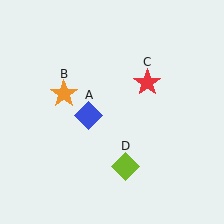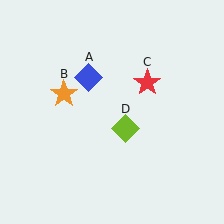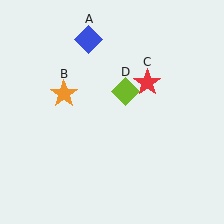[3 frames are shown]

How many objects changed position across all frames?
2 objects changed position: blue diamond (object A), lime diamond (object D).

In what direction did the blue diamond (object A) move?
The blue diamond (object A) moved up.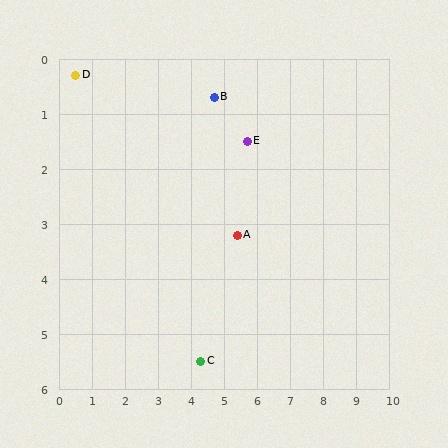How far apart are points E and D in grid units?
Points E and D are about 5.3 grid units apart.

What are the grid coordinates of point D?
Point D is at approximately (0.5, 0.3).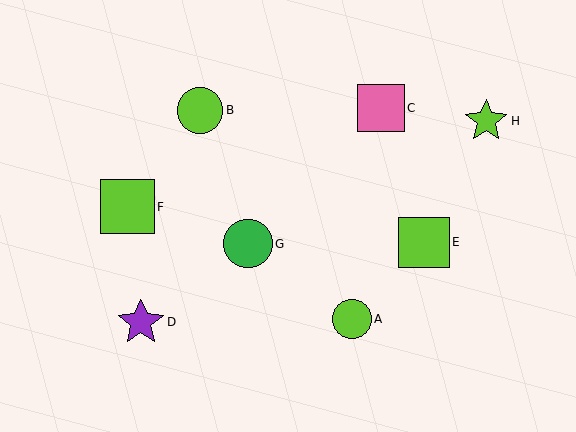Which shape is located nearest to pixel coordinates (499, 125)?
The lime star (labeled H) at (486, 121) is nearest to that location.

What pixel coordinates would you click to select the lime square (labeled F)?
Click at (127, 207) to select the lime square F.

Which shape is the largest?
The lime square (labeled F) is the largest.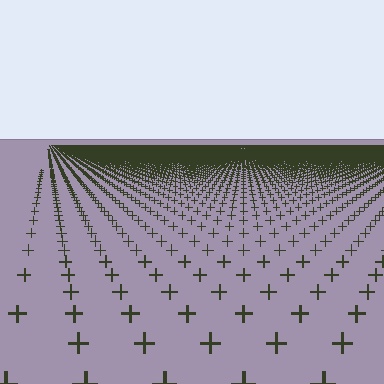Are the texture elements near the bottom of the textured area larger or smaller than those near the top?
Larger. Near the bottom, elements are closer to the viewer and appear at a bigger on-screen size.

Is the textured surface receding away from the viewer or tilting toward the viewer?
The surface is receding away from the viewer. Texture elements get smaller and denser toward the top.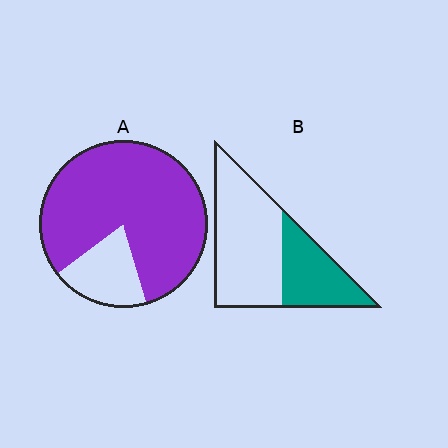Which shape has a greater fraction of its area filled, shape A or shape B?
Shape A.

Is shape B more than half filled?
No.